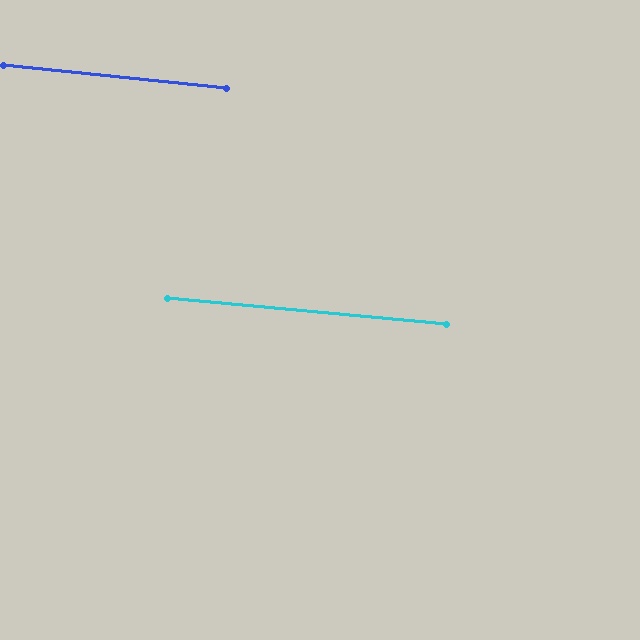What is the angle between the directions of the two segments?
Approximately 1 degree.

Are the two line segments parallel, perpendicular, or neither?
Parallel — their directions differ by only 0.7°.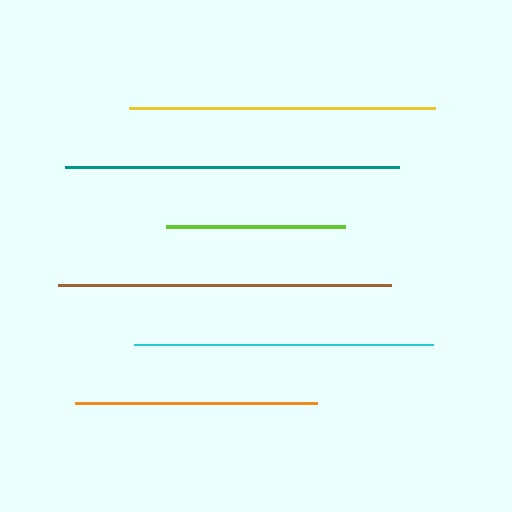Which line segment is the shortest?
The lime line is the shortest at approximately 179 pixels.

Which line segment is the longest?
The teal line is the longest at approximately 334 pixels.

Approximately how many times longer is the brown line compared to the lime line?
The brown line is approximately 1.9 times the length of the lime line.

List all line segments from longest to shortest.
From longest to shortest: teal, brown, yellow, cyan, orange, lime.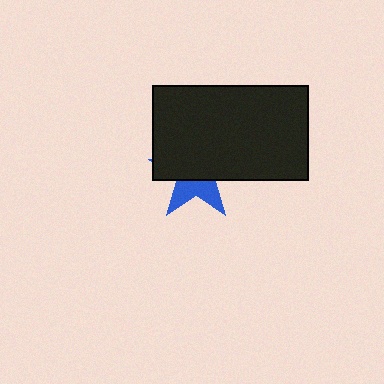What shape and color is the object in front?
The object in front is a black rectangle.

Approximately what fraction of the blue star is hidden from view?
Roughly 63% of the blue star is hidden behind the black rectangle.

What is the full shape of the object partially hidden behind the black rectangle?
The partially hidden object is a blue star.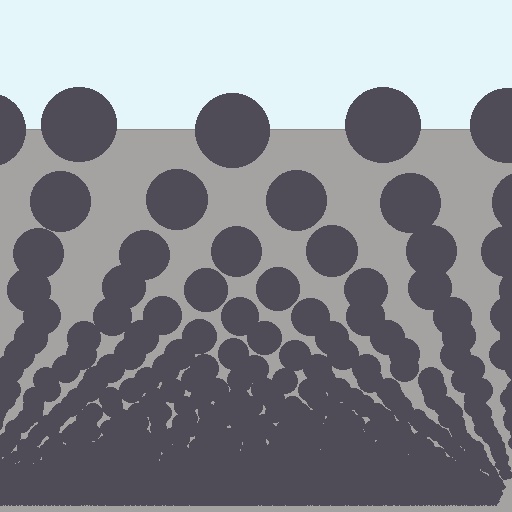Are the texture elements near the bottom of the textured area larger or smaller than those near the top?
Smaller. The gradient is inverted — elements near the bottom are smaller and denser.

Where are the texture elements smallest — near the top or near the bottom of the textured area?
Near the bottom.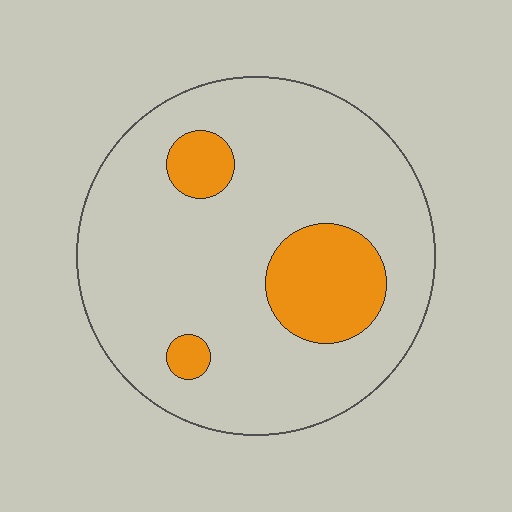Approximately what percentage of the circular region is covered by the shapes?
Approximately 15%.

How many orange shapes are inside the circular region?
3.